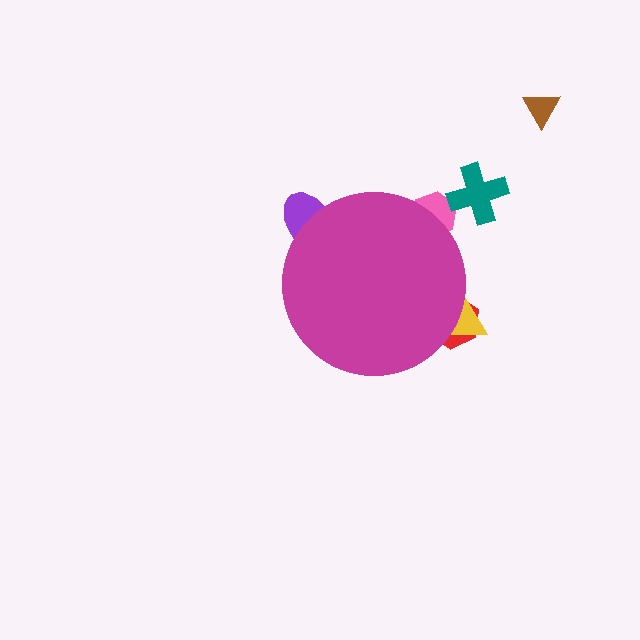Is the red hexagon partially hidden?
Yes, the red hexagon is partially hidden behind the magenta circle.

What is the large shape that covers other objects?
A magenta circle.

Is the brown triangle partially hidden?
No, the brown triangle is fully visible.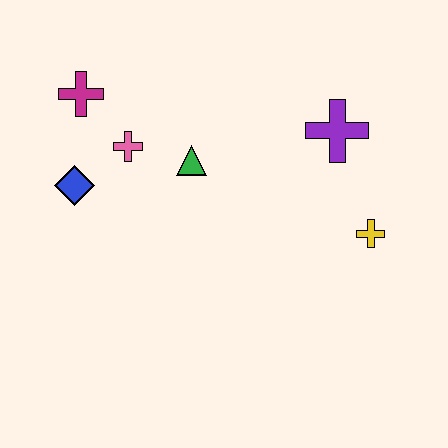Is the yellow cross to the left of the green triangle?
No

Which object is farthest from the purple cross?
The blue diamond is farthest from the purple cross.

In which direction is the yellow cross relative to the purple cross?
The yellow cross is below the purple cross.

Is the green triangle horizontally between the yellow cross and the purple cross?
No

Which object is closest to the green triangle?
The pink cross is closest to the green triangle.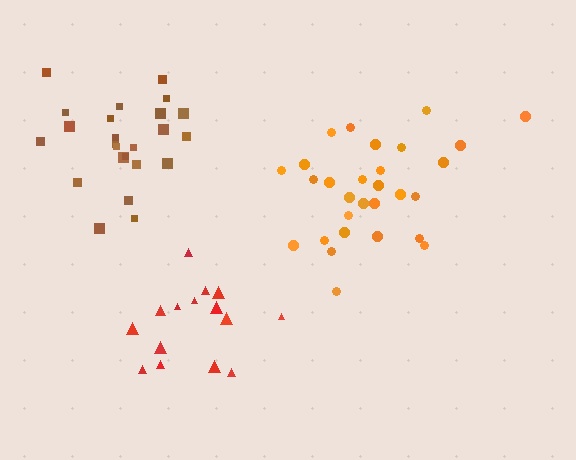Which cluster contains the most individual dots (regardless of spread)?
Orange (29).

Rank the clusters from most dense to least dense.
brown, orange, red.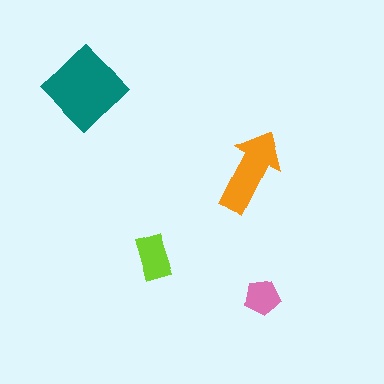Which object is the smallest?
The pink pentagon.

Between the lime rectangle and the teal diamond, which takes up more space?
The teal diamond.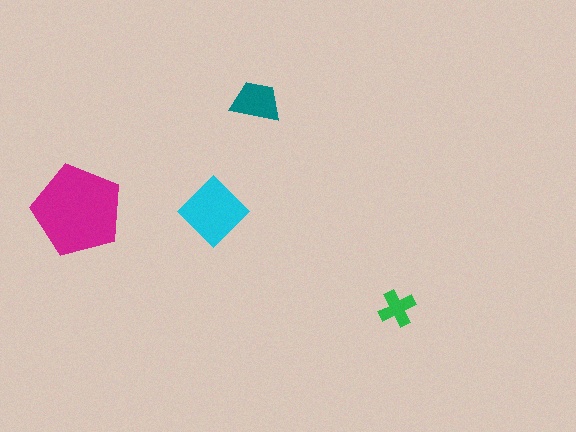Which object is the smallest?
The green cross.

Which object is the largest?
The magenta pentagon.